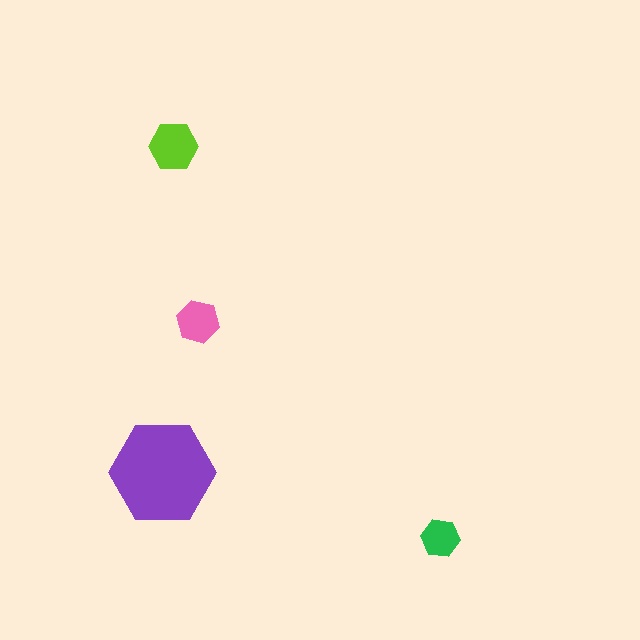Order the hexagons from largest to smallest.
the purple one, the lime one, the pink one, the green one.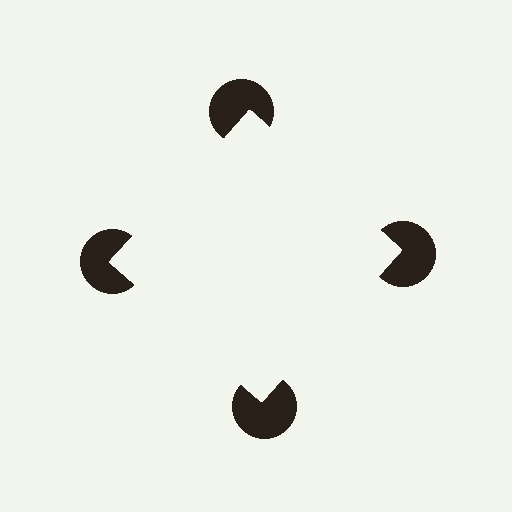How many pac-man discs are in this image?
There are 4 — one at each vertex of the illusory square.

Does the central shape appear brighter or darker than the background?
It typically appears slightly brighter than the background, even though no actual brightness change is drawn.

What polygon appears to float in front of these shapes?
An illusory square — its edges are inferred from the aligned wedge cuts in the pac-man discs, not physically drawn.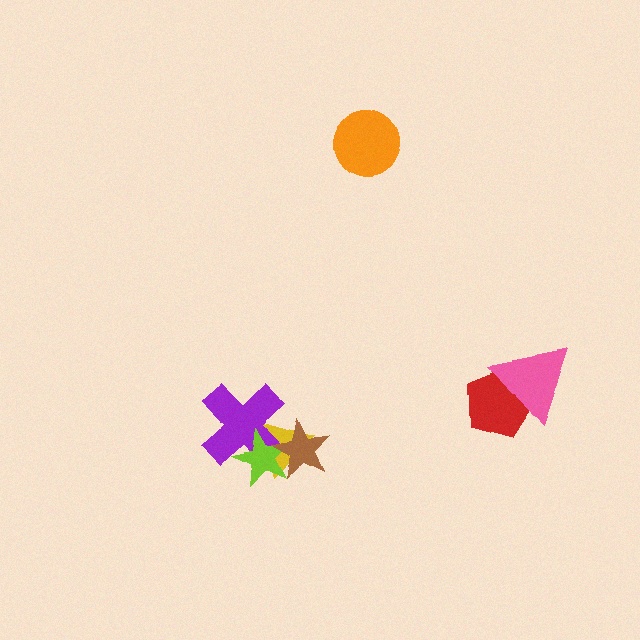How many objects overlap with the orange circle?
0 objects overlap with the orange circle.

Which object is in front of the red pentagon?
The pink triangle is in front of the red pentagon.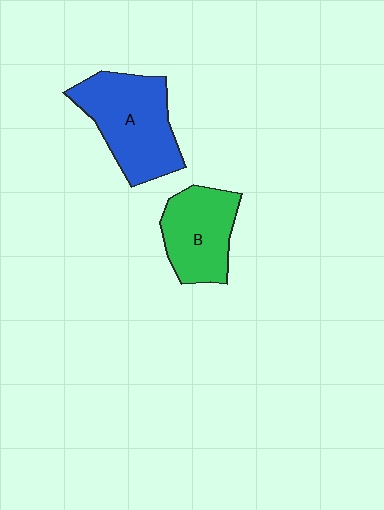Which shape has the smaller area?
Shape B (green).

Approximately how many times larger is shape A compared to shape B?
Approximately 1.3 times.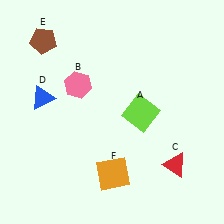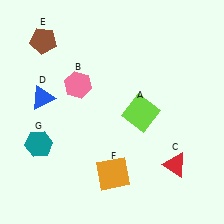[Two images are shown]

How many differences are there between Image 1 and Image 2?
There is 1 difference between the two images.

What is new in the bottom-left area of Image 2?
A teal hexagon (G) was added in the bottom-left area of Image 2.